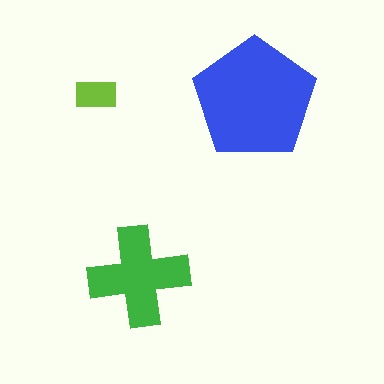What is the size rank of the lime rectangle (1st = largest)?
3rd.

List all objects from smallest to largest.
The lime rectangle, the green cross, the blue pentagon.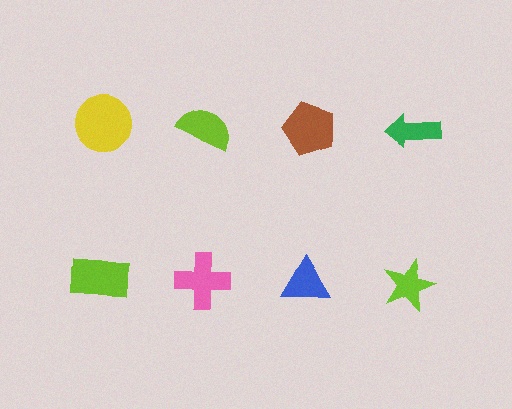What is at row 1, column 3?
A brown pentagon.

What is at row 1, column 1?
A yellow circle.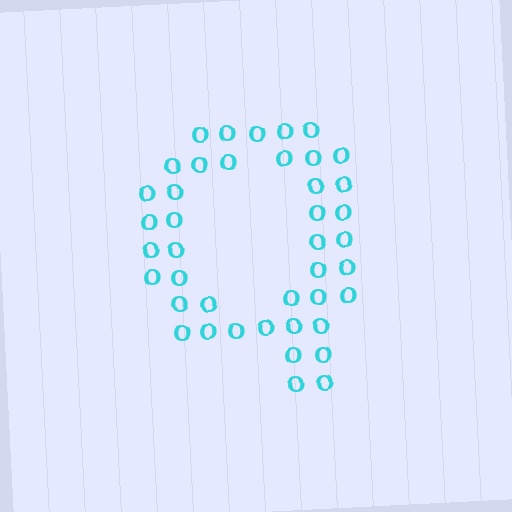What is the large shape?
The large shape is the letter Q.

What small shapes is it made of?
It is made of small letter O's.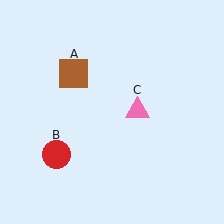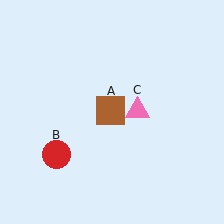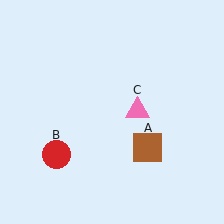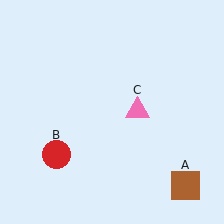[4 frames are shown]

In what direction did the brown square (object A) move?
The brown square (object A) moved down and to the right.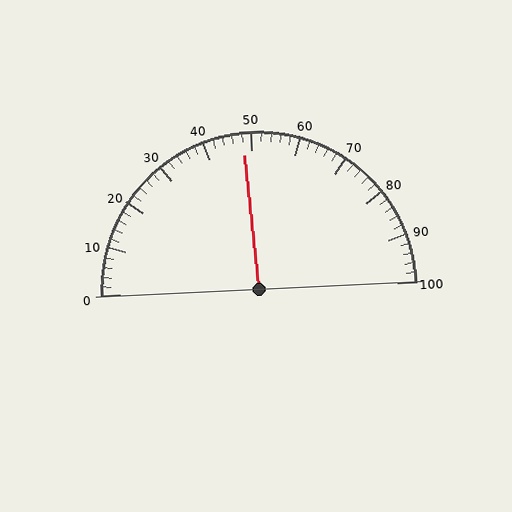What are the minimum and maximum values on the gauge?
The gauge ranges from 0 to 100.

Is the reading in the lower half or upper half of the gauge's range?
The reading is in the lower half of the range (0 to 100).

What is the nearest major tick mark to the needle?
The nearest major tick mark is 50.